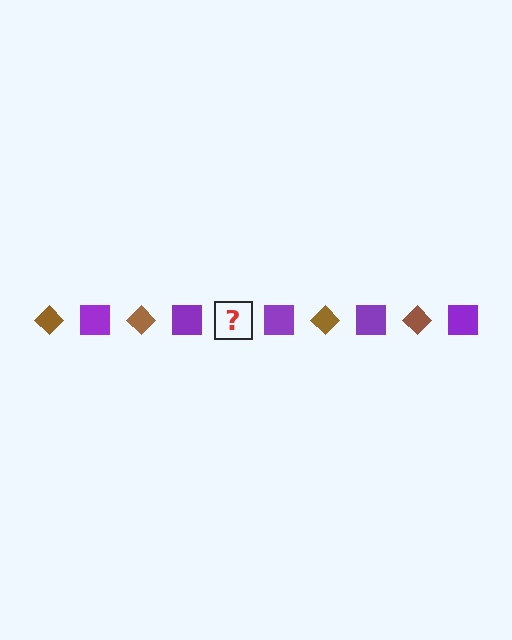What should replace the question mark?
The question mark should be replaced with a brown diamond.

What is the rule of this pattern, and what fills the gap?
The rule is that the pattern alternates between brown diamond and purple square. The gap should be filled with a brown diamond.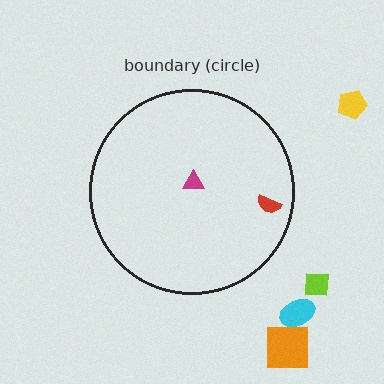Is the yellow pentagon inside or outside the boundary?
Outside.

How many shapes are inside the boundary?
2 inside, 4 outside.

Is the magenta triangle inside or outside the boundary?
Inside.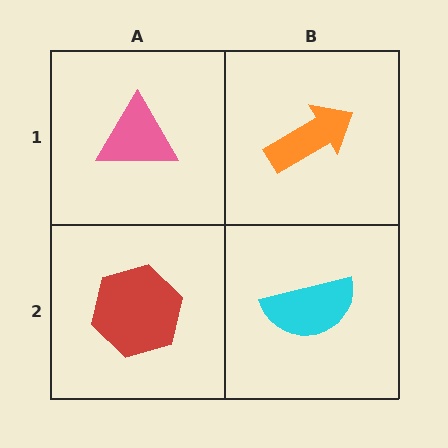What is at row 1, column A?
A pink triangle.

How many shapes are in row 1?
2 shapes.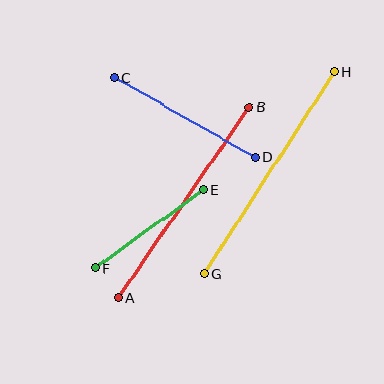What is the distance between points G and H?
The distance is approximately 241 pixels.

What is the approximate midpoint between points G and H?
The midpoint is at approximately (269, 173) pixels.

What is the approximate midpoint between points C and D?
The midpoint is at approximately (185, 117) pixels.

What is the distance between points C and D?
The distance is approximately 162 pixels.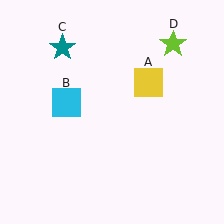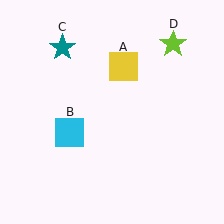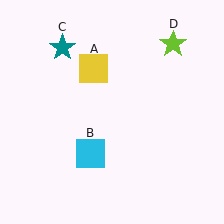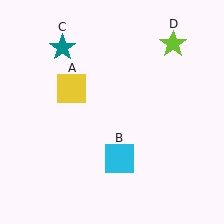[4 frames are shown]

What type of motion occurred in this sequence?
The yellow square (object A), cyan square (object B) rotated counterclockwise around the center of the scene.